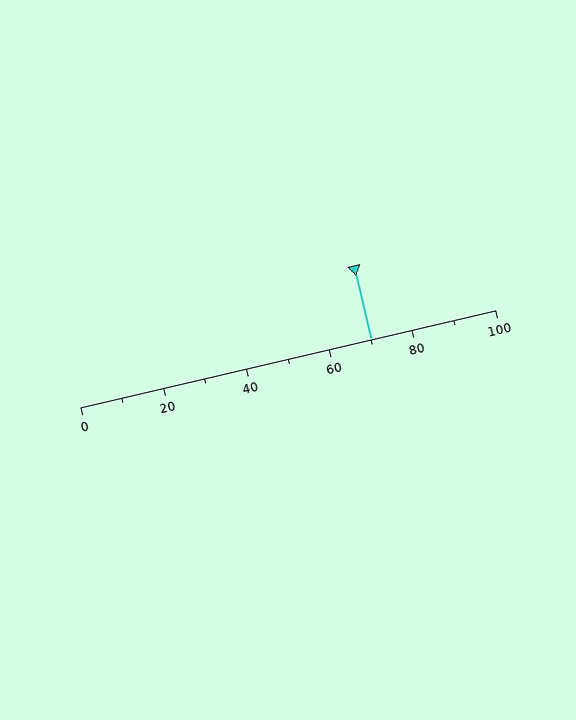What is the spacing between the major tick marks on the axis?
The major ticks are spaced 20 apart.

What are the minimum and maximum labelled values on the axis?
The axis runs from 0 to 100.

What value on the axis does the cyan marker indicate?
The marker indicates approximately 70.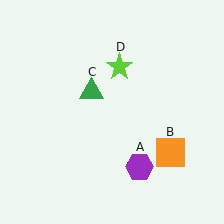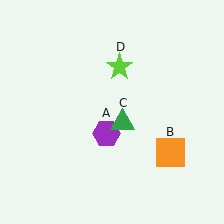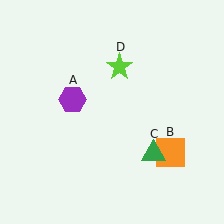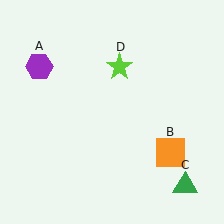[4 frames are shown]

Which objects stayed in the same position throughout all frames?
Orange square (object B) and lime star (object D) remained stationary.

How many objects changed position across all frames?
2 objects changed position: purple hexagon (object A), green triangle (object C).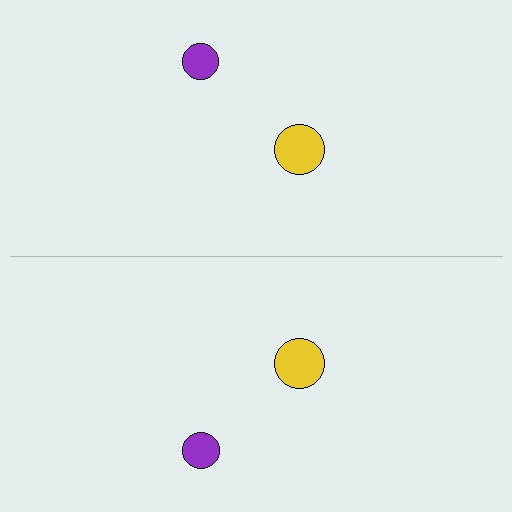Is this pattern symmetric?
Yes, this pattern has bilateral (reflection) symmetry.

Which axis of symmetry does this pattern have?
The pattern has a horizontal axis of symmetry running through the center of the image.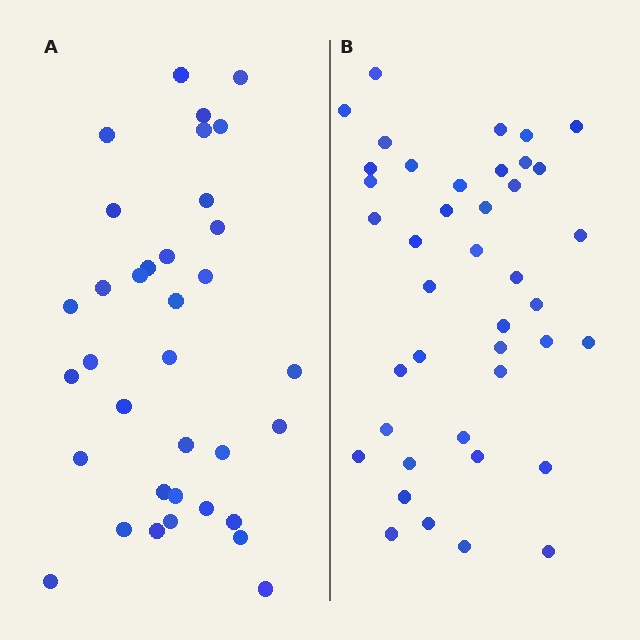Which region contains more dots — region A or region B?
Region B (the right region) has more dots.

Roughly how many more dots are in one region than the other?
Region B has about 6 more dots than region A.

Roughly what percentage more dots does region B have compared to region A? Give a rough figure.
About 15% more.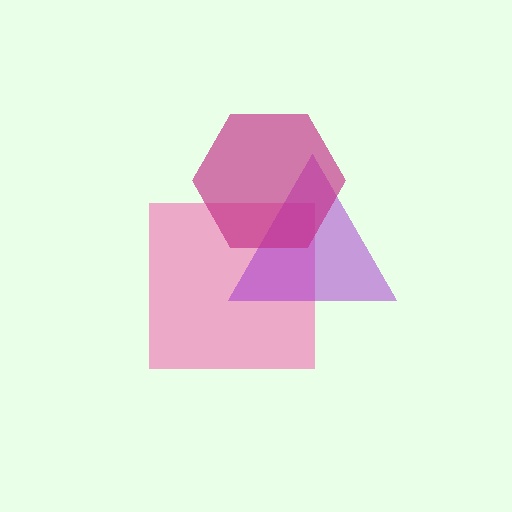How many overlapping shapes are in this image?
There are 3 overlapping shapes in the image.